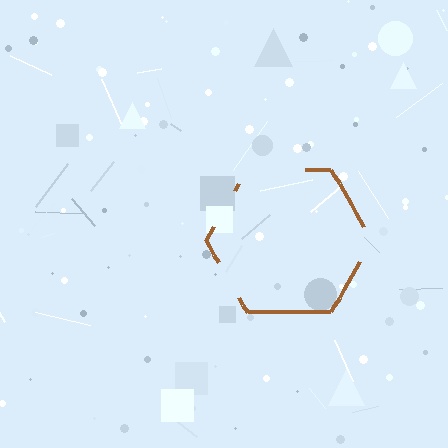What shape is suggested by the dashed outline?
The dashed outline suggests a hexagon.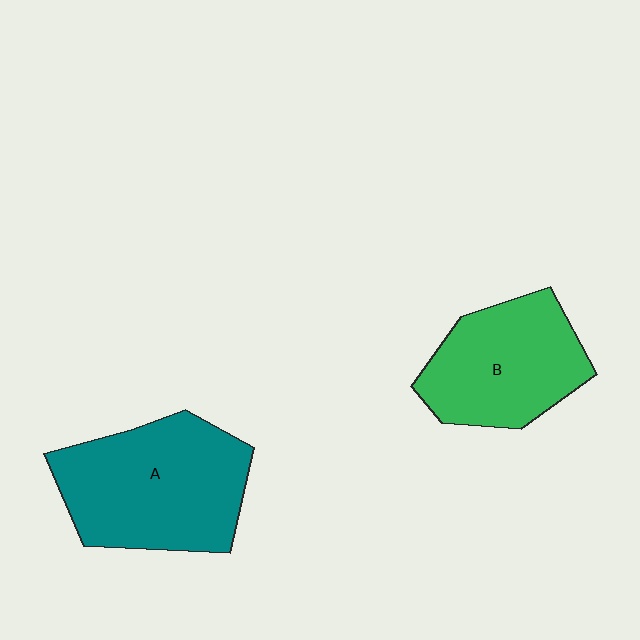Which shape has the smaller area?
Shape B (green).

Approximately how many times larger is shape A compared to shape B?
Approximately 1.3 times.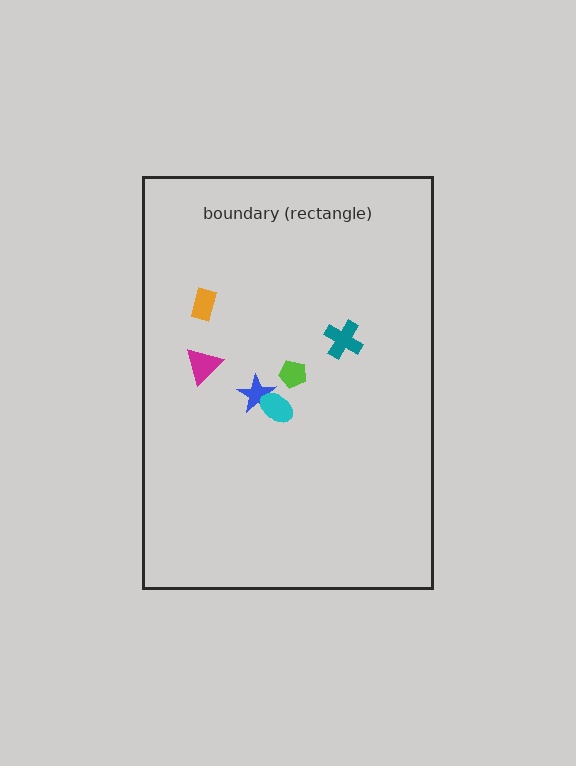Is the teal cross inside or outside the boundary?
Inside.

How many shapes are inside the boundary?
6 inside, 0 outside.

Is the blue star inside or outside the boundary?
Inside.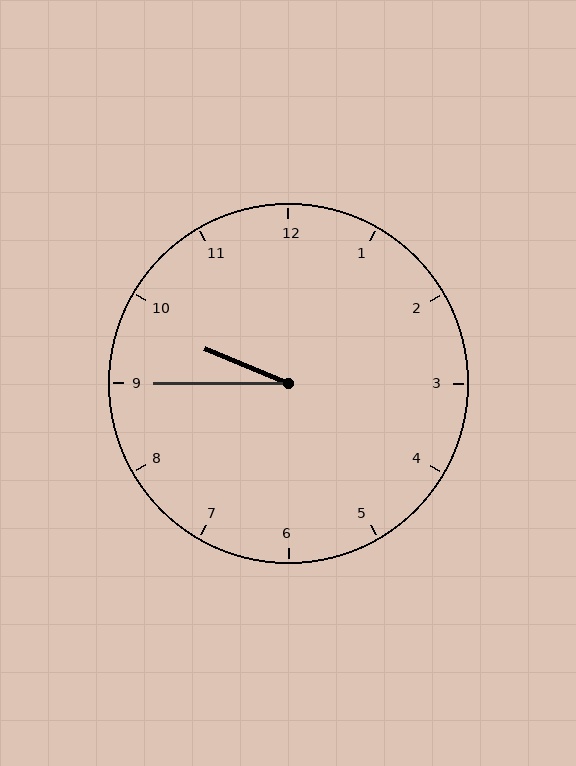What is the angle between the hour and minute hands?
Approximately 22 degrees.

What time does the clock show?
9:45.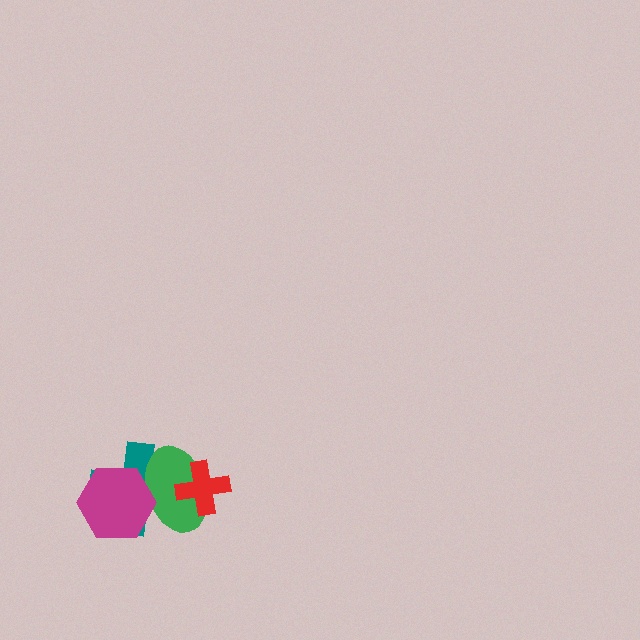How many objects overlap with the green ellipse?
3 objects overlap with the green ellipse.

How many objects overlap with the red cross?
1 object overlaps with the red cross.